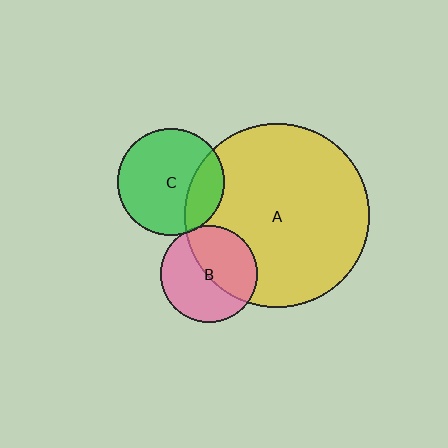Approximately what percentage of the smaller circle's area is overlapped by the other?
Approximately 25%.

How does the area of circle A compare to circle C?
Approximately 3.0 times.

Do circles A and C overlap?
Yes.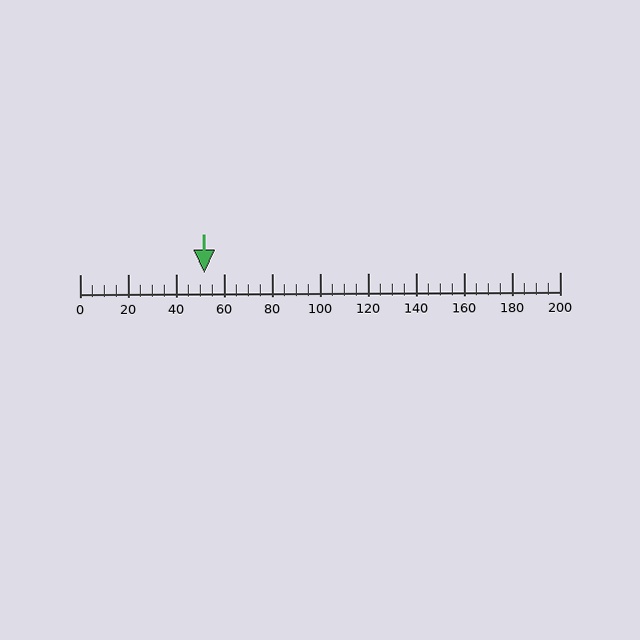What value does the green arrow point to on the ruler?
The green arrow points to approximately 52.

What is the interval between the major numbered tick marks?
The major tick marks are spaced 20 units apart.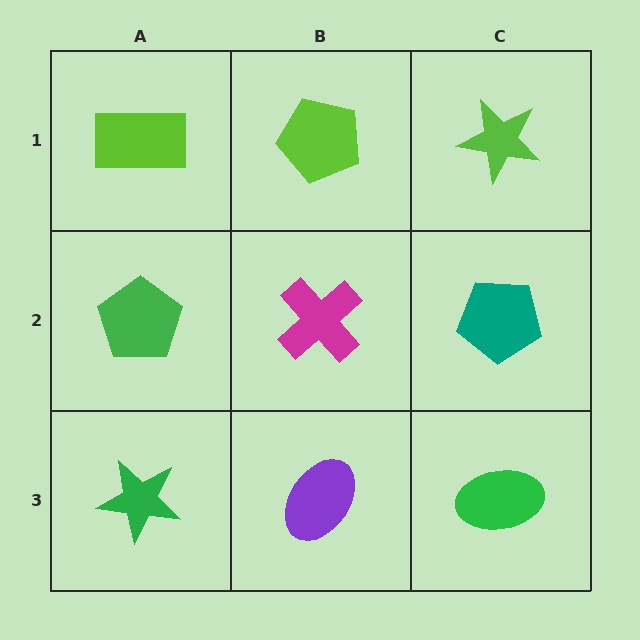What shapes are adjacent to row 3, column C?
A teal pentagon (row 2, column C), a purple ellipse (row 3, column B).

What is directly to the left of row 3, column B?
A green star.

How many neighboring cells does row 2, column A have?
3.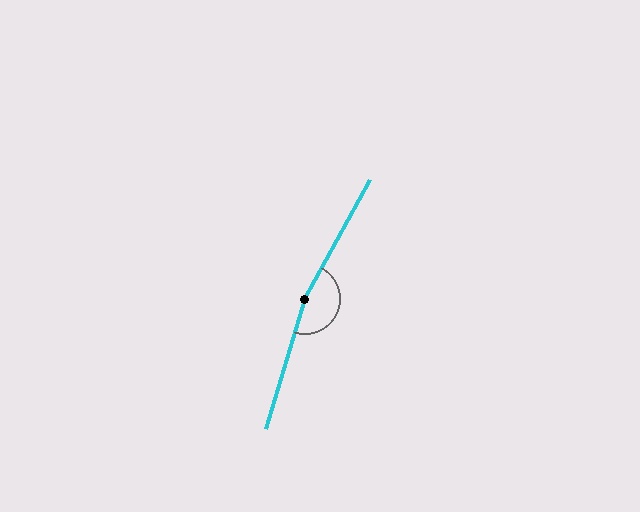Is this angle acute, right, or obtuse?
It is obtuse.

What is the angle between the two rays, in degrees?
Approximately 168 degrees.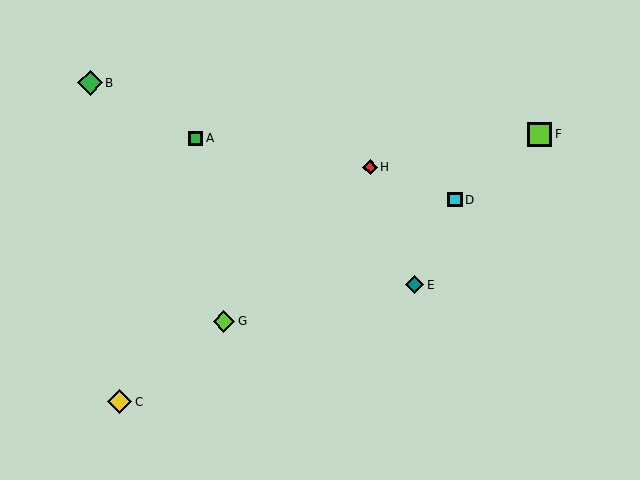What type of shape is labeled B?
Shape B is a green diamond.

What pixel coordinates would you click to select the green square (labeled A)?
Click at (196, 138) to select the green square A.